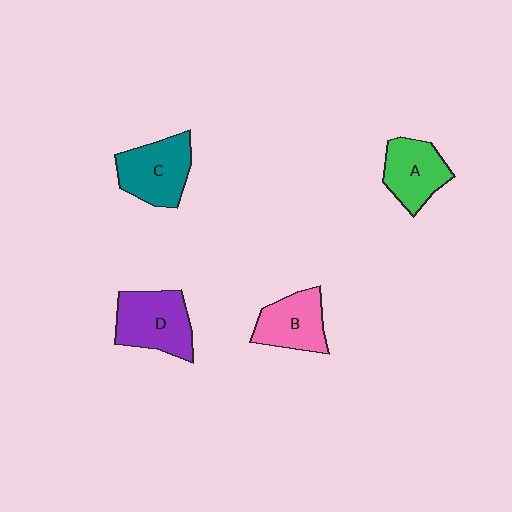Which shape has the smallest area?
Shape B (pink).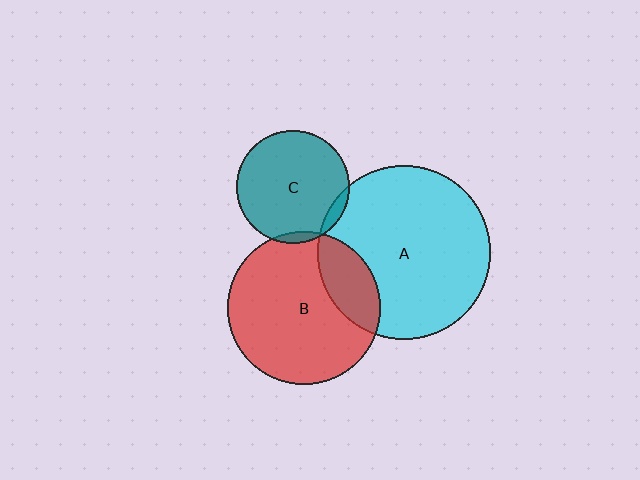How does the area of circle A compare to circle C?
Approximately 2.4 times.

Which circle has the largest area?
Circle A (cyan).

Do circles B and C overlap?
Yes.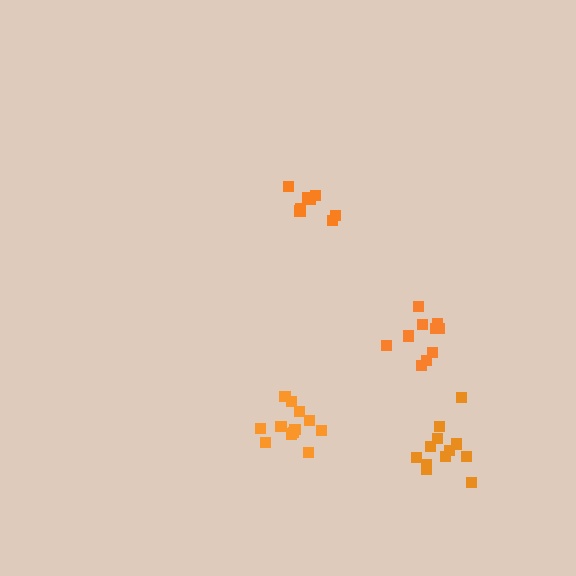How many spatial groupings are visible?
There are 4 spatial groupings.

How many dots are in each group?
Group 1: 12 dots, Group 2: 8 dots, Group 3: 12 dots, Group 4: 10 dots (42 total).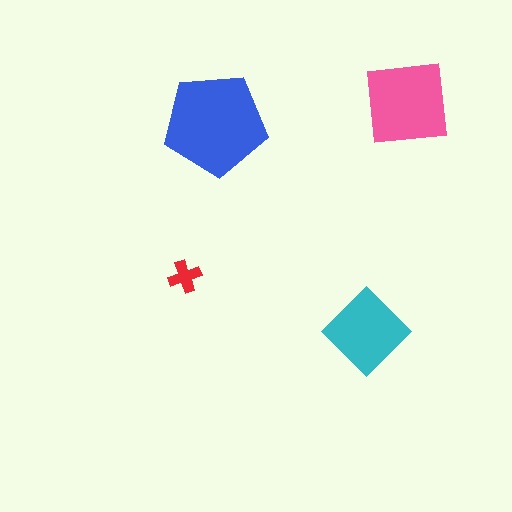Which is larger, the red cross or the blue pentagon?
The blue pentagon.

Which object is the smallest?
The red cross.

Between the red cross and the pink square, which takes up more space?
The pink square.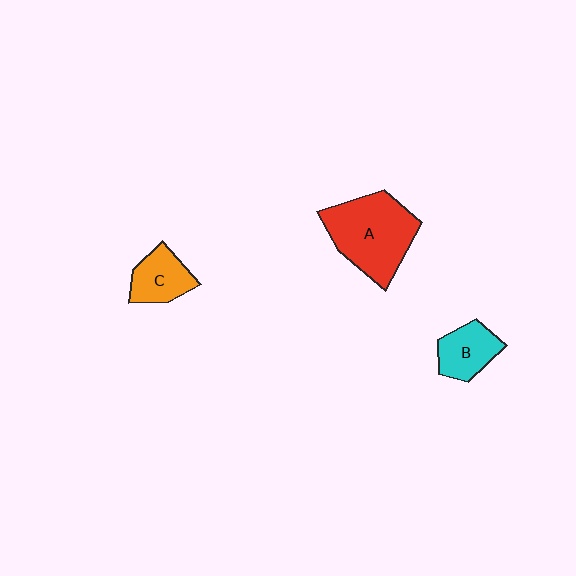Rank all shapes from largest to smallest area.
From largest to smallest: A (red), B (cyan), C (orange).